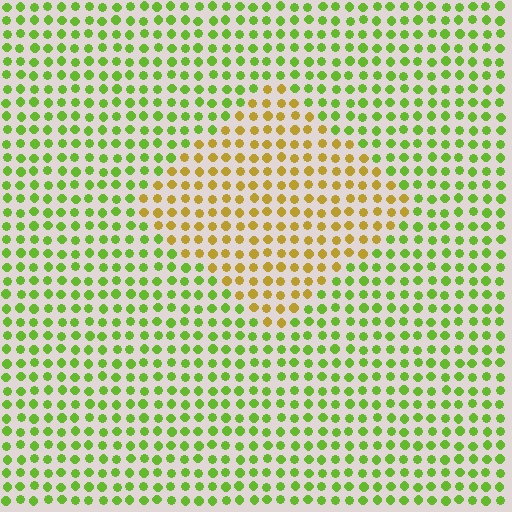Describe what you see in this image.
The image is filled with small lime elements in a uniform arrangement. A diamond-shaped region is visible where the elements are tinted to a slightly different hue, forming a subtle color boundary.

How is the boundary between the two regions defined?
The boundary is defined purely by a slight shift in hue (about 49 degrees). Spacing, size, and orientation are identical on both sides.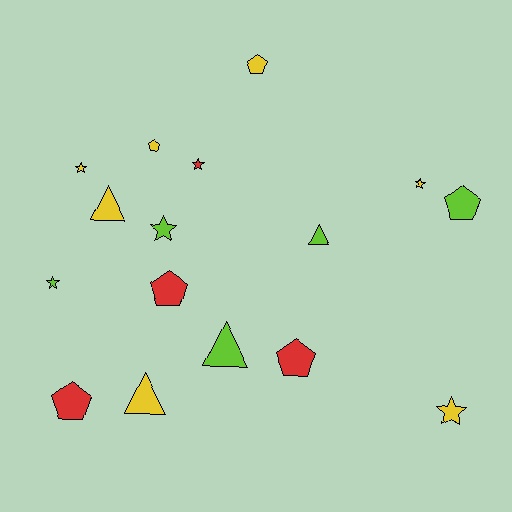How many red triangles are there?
There are no red triangles.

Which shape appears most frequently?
Pentagon, with 6 objects.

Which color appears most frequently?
Yellow, with 7 objects.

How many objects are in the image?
There are 16 objects.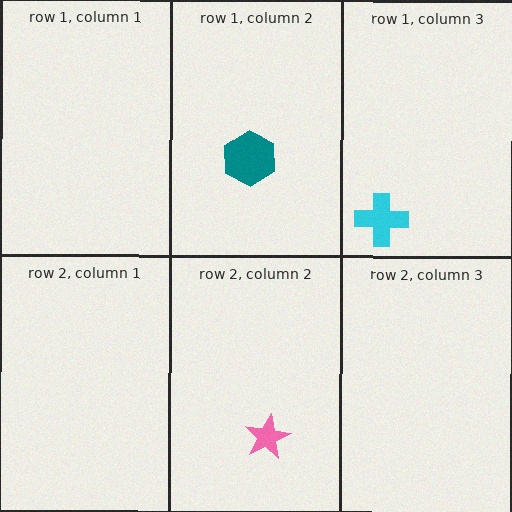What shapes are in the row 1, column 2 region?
The teal hexagon.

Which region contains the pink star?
The row 2, column 2 region.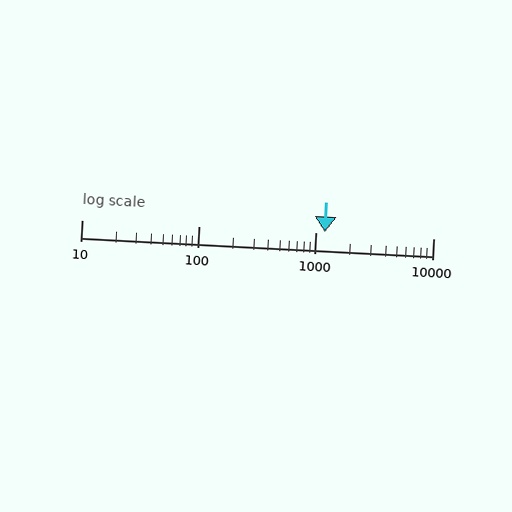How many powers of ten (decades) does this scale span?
The scale spans 3 decades, from 10 to 10000.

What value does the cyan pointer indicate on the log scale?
The pointer indicates approximately 1200.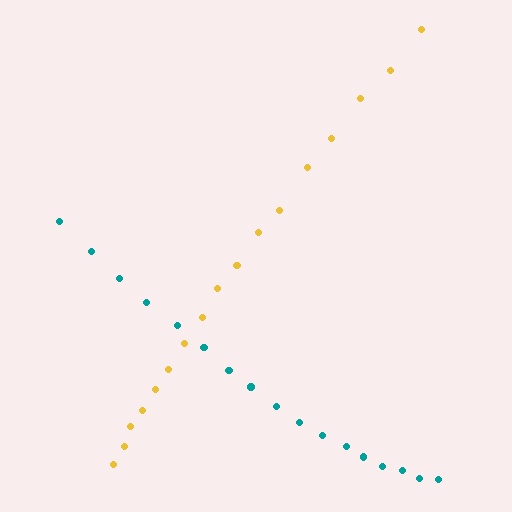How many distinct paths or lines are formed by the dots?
There are 2 distinct paths.